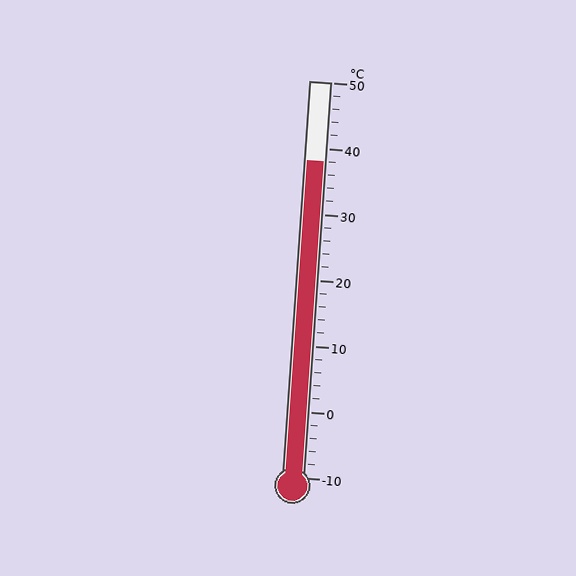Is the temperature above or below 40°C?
The temperature is below 40°C.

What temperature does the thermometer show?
The thermometer shows approximately 38°C.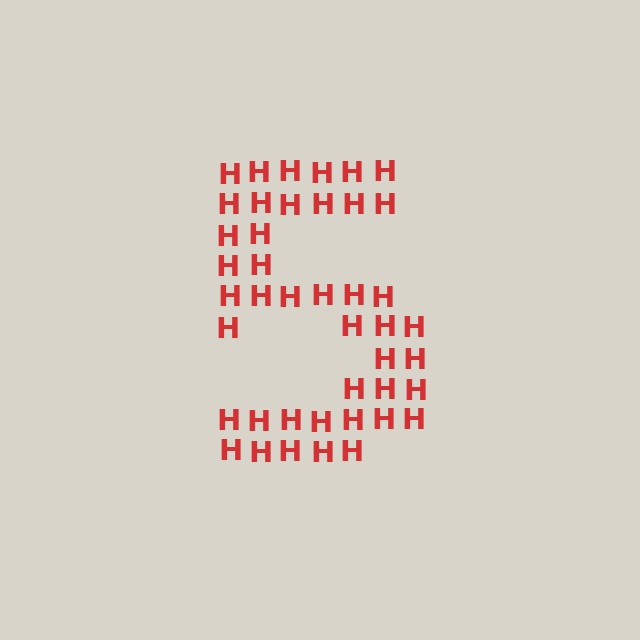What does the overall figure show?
The overall figure shows the digit 5.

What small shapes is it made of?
It is made of small letter H's.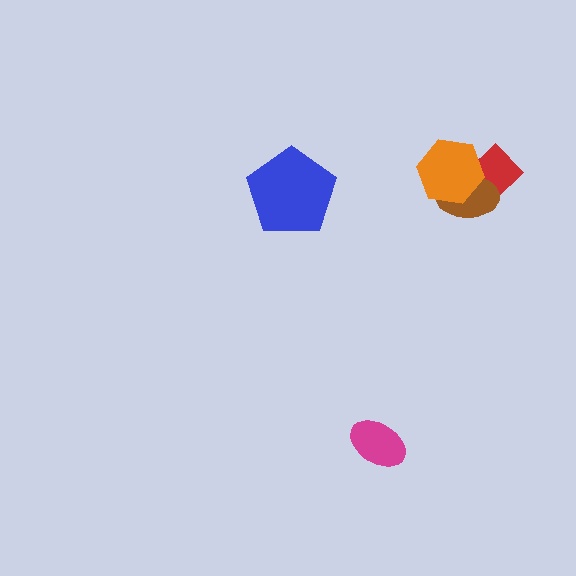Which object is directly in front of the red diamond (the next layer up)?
The brown ellipse is directly in front of the red diamond.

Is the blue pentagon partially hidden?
No, no other shape covers it.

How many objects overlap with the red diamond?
2 objects overlap with the red diamond.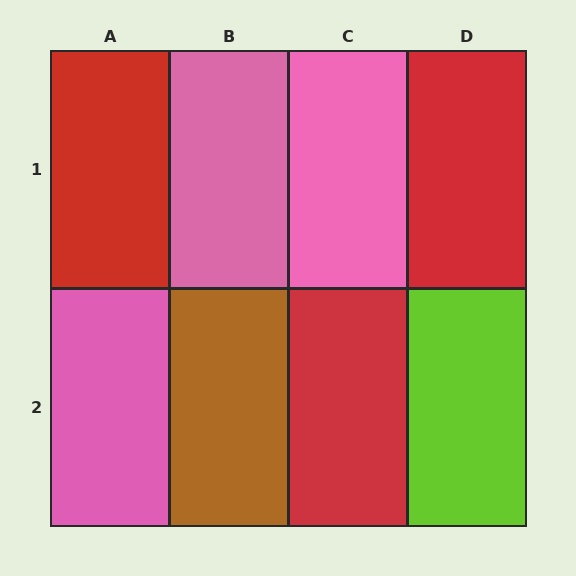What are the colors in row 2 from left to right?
Pink, brown, red, lime.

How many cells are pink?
3 cells are pink.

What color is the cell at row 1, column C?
Pink.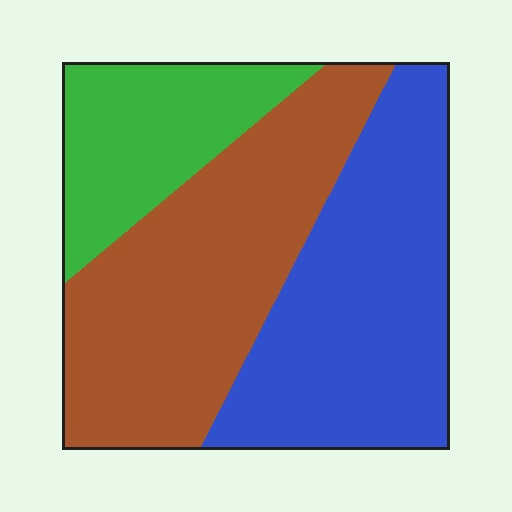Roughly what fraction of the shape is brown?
Brown covers roughly 40% of the shape.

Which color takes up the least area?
Green, at roughly 20%.